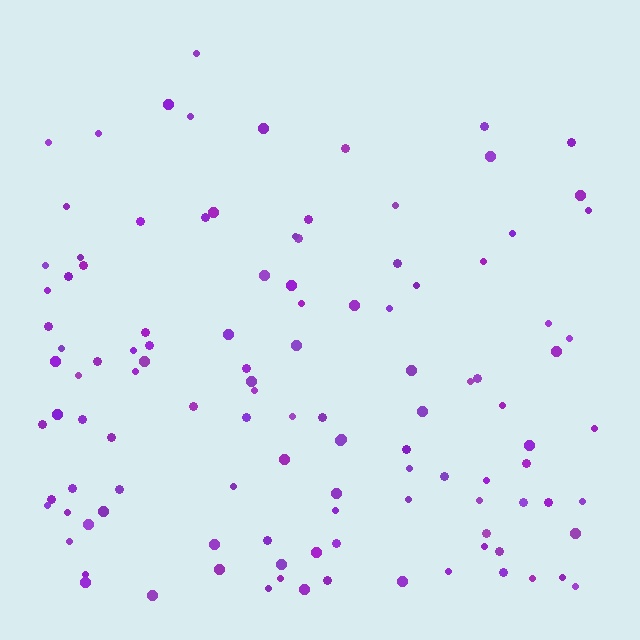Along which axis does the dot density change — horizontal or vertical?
Vertical.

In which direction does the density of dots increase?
From top to bottom, with the bottom side densest.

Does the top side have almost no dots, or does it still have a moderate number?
Still a moderate number, just noticeably fewer than the bottom.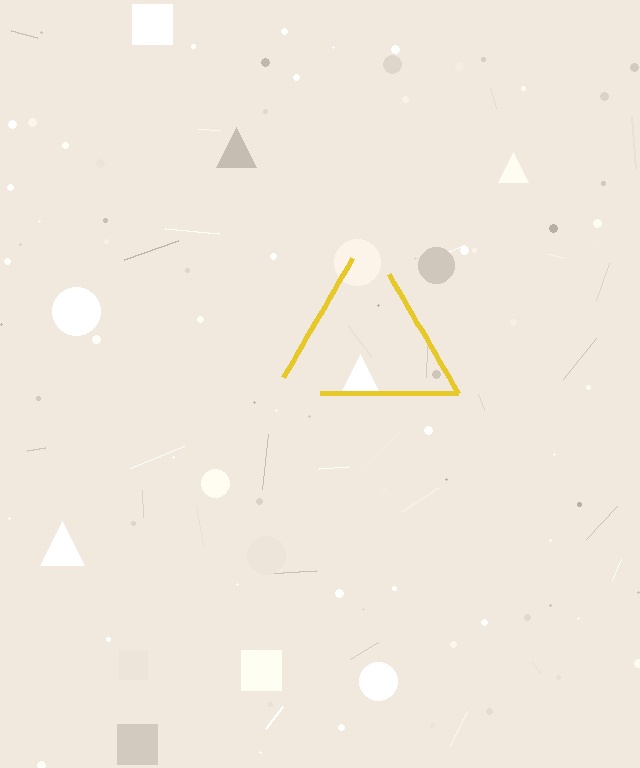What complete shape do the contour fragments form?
The contour fragments form a triangle.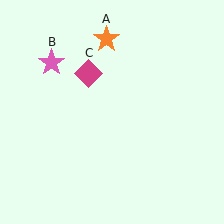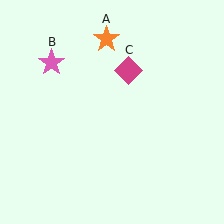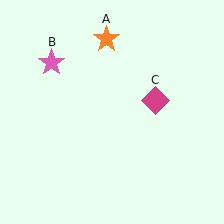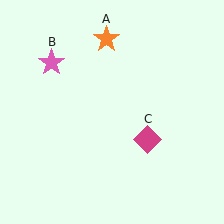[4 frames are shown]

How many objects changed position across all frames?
1 object changed position: magenta diamond (object C).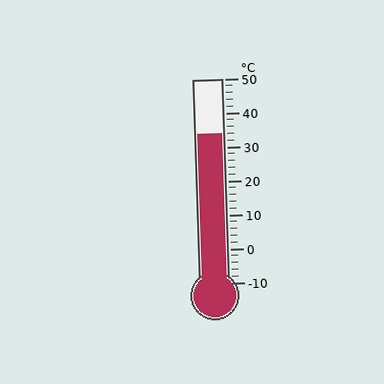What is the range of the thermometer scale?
The thermometer scale ranges from -10°C to 50°C.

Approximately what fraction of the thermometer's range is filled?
The thermometer is filled to approximately 75% of its range.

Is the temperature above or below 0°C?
The temperature is above 0°C.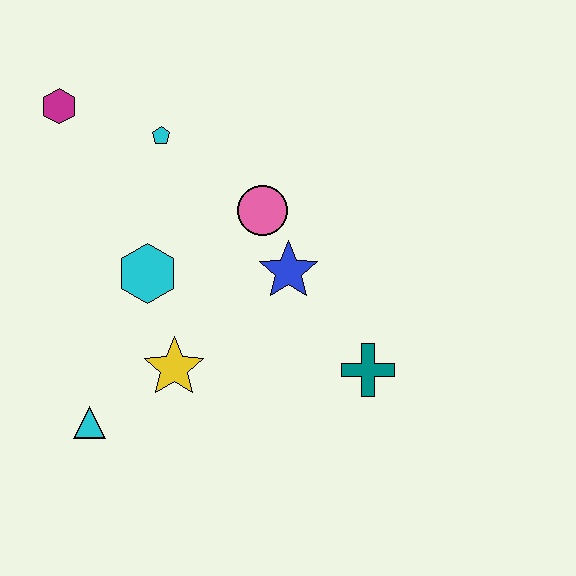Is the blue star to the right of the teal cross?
No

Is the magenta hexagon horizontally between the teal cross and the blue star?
No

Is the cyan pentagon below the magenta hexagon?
Yes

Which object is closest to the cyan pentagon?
The magenta hexagon is closest to the cyan pentagon.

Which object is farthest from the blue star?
The magenta hexagon is farthest from the blue star.